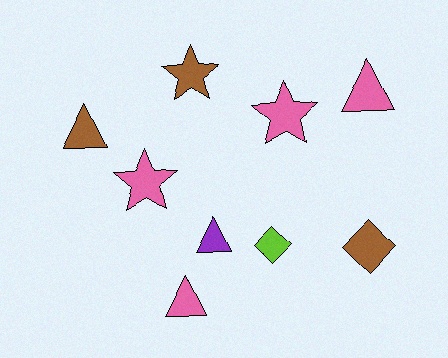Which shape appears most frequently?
Triangle, with 4 objects.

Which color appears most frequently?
Pink, with 4 objects.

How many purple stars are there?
There are no purple stars.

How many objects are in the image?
There are 9 objects.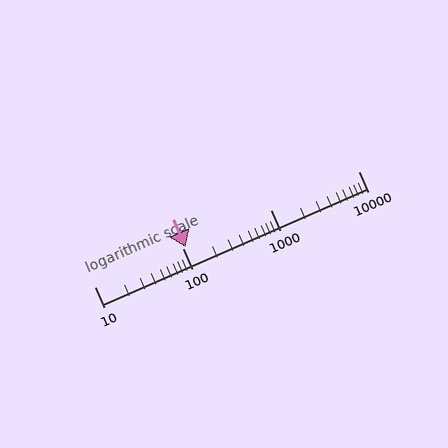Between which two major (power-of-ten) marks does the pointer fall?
The pointer is between 100 and 1000.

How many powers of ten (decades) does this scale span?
The scale spans 3 decades, from 10 to 10000.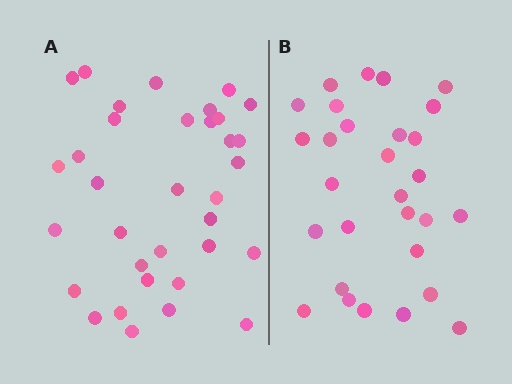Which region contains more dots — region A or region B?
Region A (the left region) has more dots.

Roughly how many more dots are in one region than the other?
Region A has about 5 more dots than region B.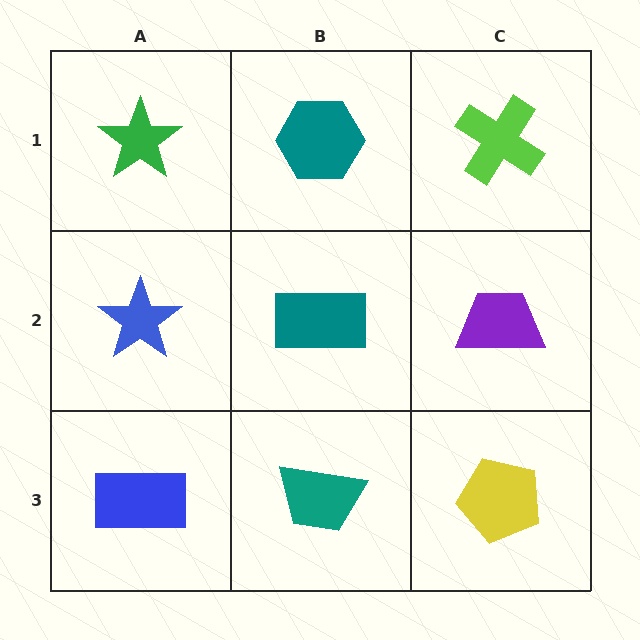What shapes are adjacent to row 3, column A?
A blue star (row 2, column A), a teal trapezoid (row 3, column B).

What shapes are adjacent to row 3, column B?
A teal rectangle (row 2, column B), a blue rectangle (row 3, column A), a yellow pentagon (row 3, column C).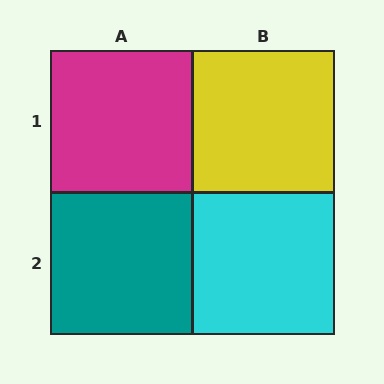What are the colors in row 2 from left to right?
Teal, cyan.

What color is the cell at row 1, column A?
Magenta.